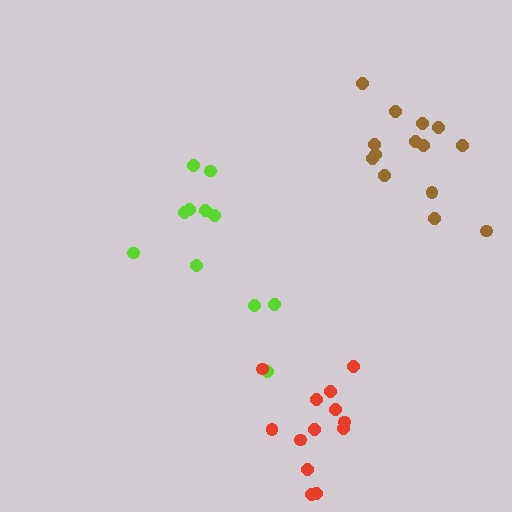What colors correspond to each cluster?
The clusters are colored: brown, lime, red.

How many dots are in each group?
Group 1: 14 dots, Group 2: 11 dots, Group 3: 13 dots (38 total).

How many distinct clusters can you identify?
There are 3 distinct clusters.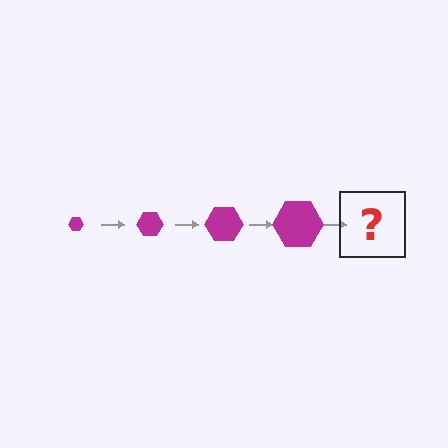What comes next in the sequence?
The next element should be a magenta hexagon, larger than the previous one.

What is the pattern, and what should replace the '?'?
The pattern is that the hexagon gets progressively larger each step. The '?' should be a magenta hexagon, larger than the previous one.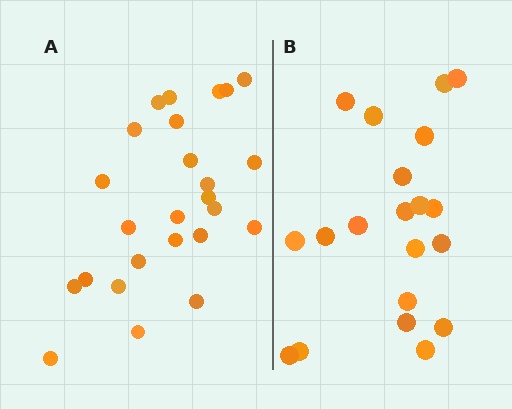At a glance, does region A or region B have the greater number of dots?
Region A (the left region) has more dots.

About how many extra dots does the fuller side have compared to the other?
Region A has about 5 more dots than region B.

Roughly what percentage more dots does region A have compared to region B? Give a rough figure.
About 25% more.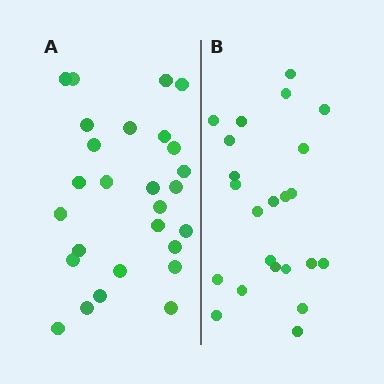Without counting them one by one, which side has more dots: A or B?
Region A (the left region) has more dots.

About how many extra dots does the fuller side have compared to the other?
Region A has about 4 more dots than region B.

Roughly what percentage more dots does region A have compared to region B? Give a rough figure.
About 15% more.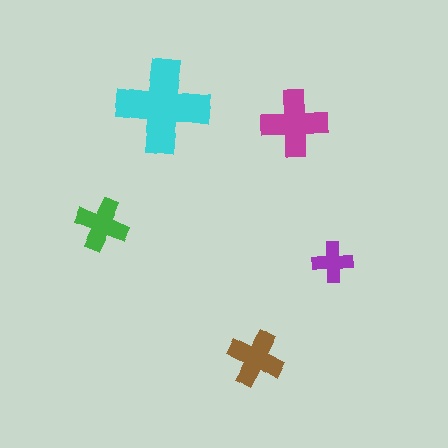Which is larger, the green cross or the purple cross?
The green one.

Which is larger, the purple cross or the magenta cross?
The magenta one.